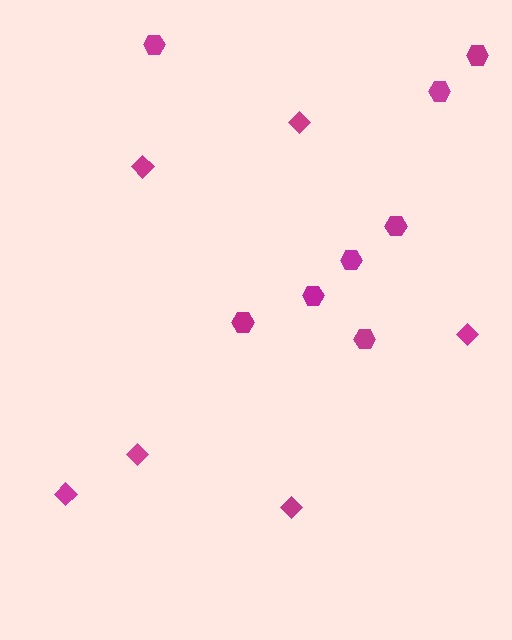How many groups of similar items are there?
There are 2 groups: one group of diamonds (6) and one group of hexagons (8).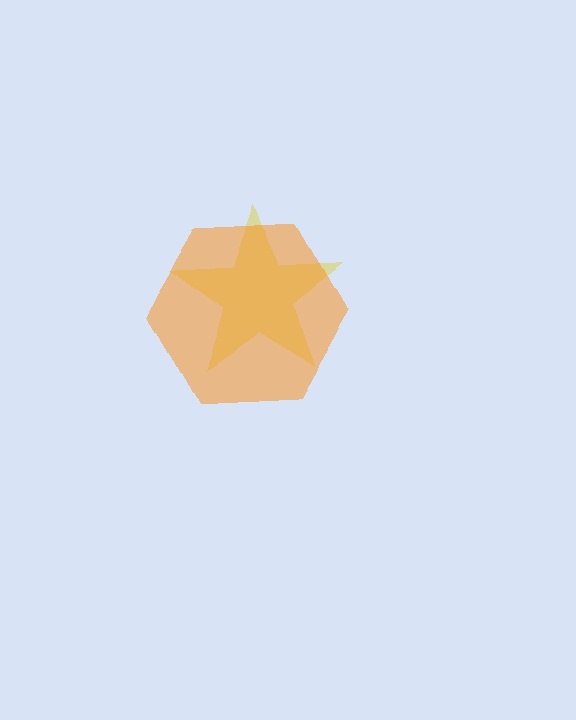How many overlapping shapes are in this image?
There are 2 overlapping shapes in the image.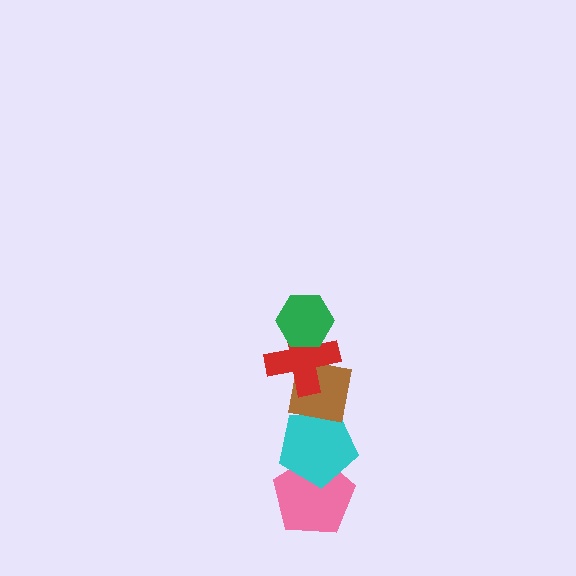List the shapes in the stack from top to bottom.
From top to bottom: the green hexagon, the red cross, the brown square, the cyan pentagon, the pink pentagon.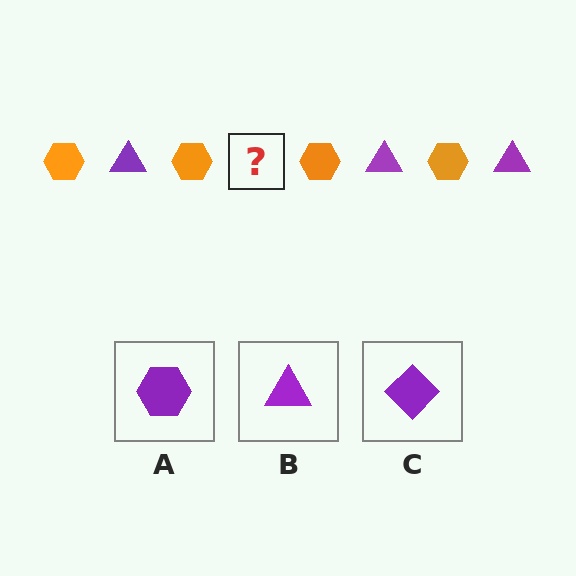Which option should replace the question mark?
Option B.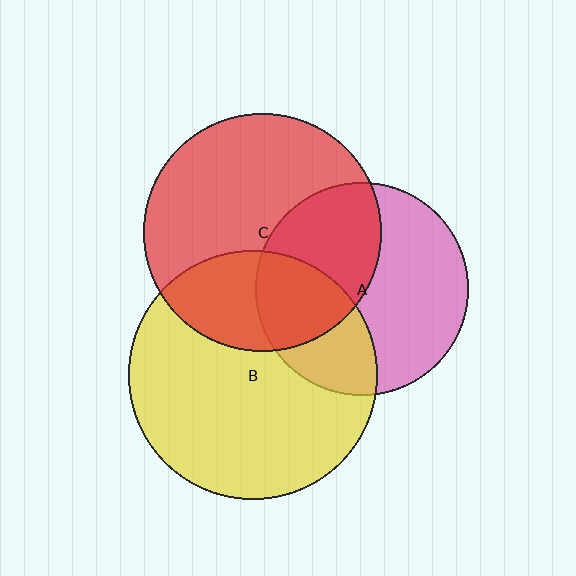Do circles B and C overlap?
Yes.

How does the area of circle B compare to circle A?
Approximately 1.4 times.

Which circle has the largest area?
Circle B (yellow).